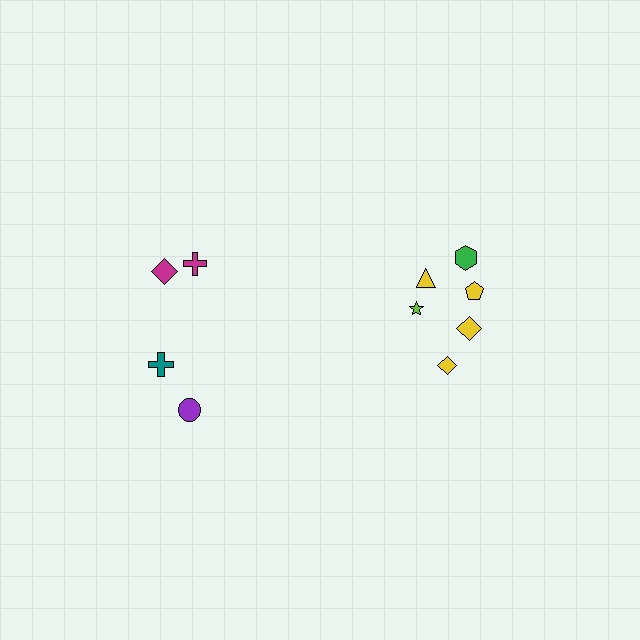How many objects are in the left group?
There are 4 objects.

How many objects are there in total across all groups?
There are 10 objects.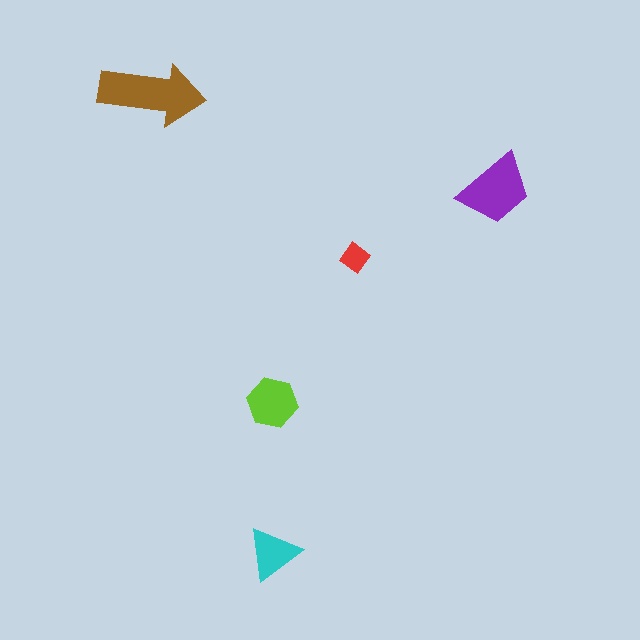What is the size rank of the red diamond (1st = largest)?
5th.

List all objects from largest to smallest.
The brown arrow, the purple trapezoid, the lime hexagon, the cyan triangle, the red diamond.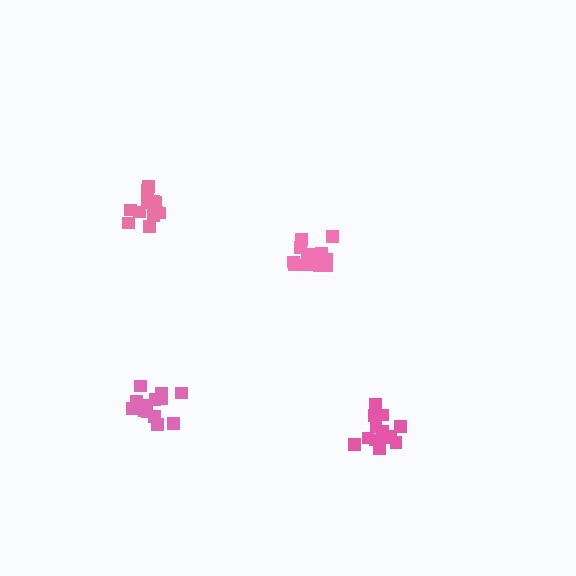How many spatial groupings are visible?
There are 4 spatial groupings.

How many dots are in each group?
Group 1: 14 dots, Group 2: 16 dots, Group 3: 14 dots, Group 4: 13 dots (57 total).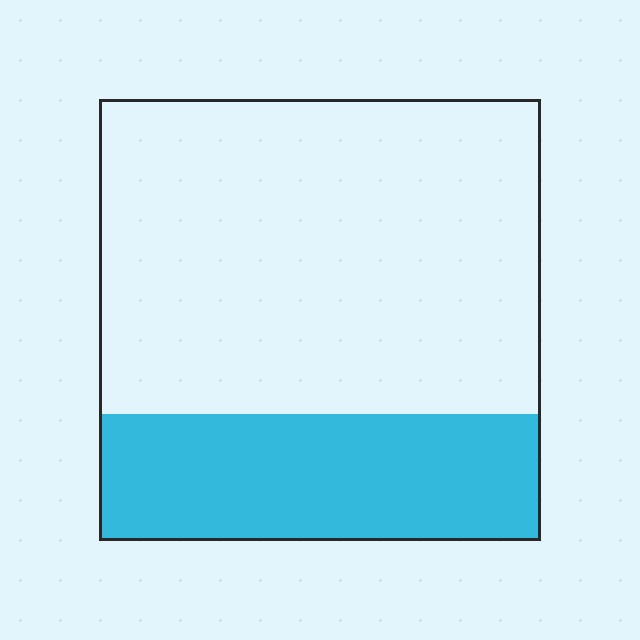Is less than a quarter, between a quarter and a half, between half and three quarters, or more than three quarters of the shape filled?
Between a quarter and a half.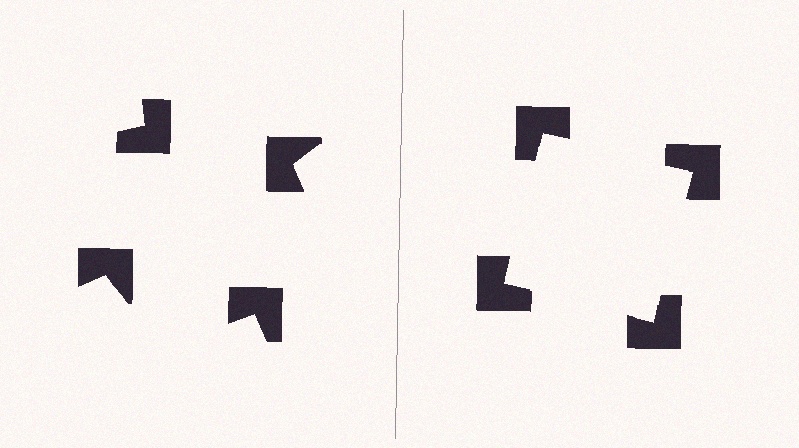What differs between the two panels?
The notched squares are positioned identically on both sides; only the wedge orientations differ. On the right they align to a square; on the left they are misaligned.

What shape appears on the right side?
An illusory square.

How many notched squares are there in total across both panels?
8 — 4 on each side.